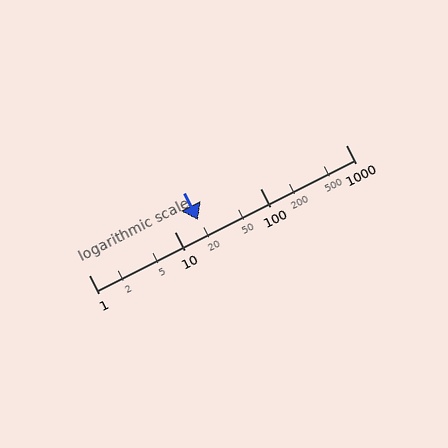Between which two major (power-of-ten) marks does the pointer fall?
The pointer is between 10 and 100.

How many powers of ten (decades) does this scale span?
The scale spans 3 decades, from 1 to 1000.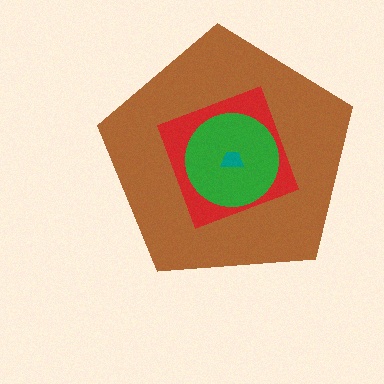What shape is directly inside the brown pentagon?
The red square.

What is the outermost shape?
The brown pentagon.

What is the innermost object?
The teal trapezoid.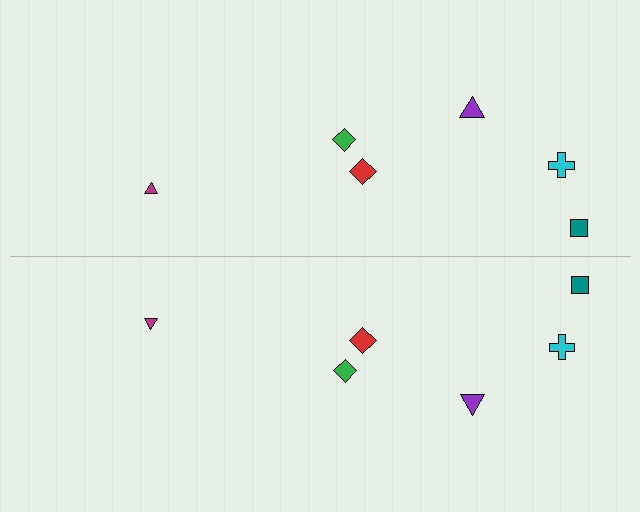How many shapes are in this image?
There are 12 shapes in this image.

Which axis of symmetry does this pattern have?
The pattern has a horizontal axis of symmetry running through the center of the image.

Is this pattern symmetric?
Yes, this pattern has bilateral (reflection) symmetry.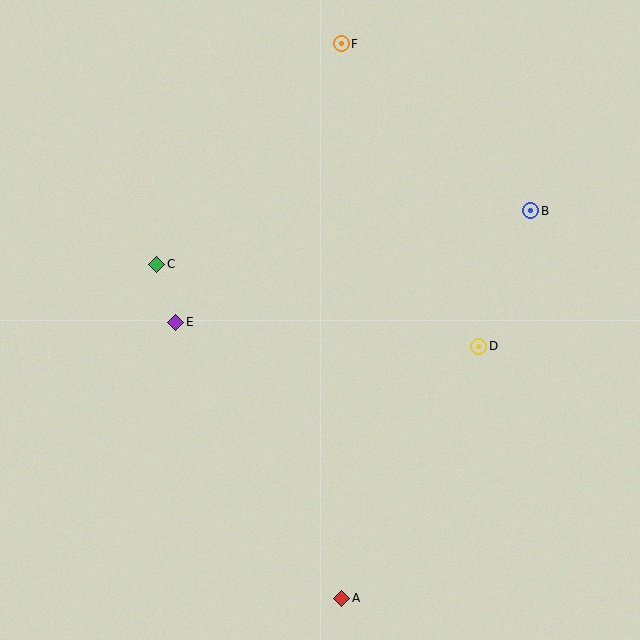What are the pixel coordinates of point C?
Point C is at (157, 264).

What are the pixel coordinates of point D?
Point D is at (479, 346).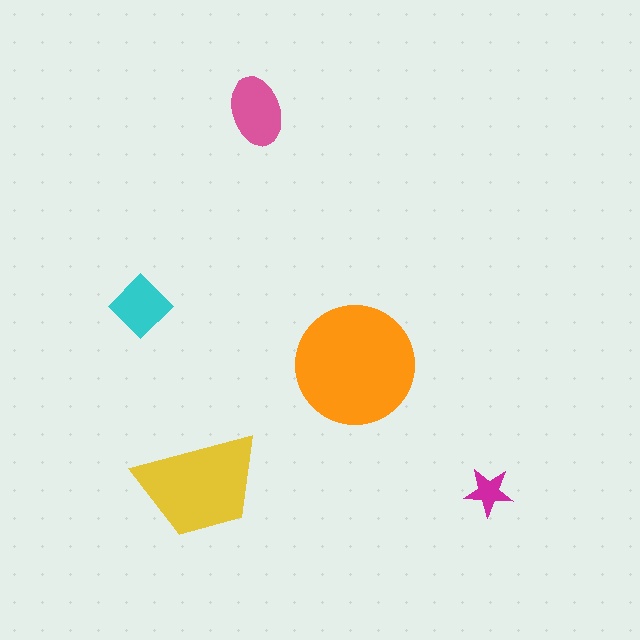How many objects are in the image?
There are 5 objects in the image.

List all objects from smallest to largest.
The magenta star, the cyan diamond, the pink ellipse, the yellow trapezoid, the orange circle.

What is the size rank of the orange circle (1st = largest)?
1st.